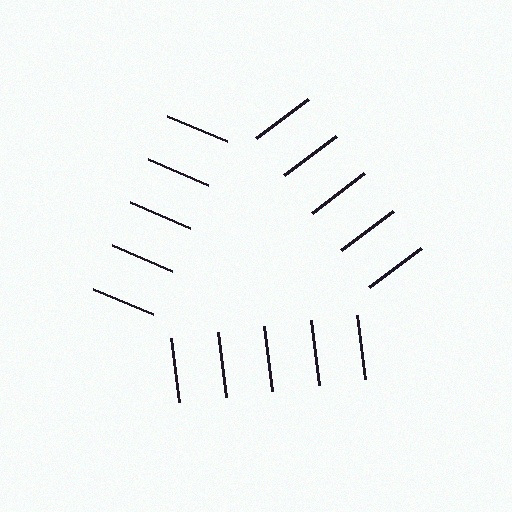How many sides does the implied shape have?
3 sides — the line-ends trace a triangle.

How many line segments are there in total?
15 — 5 along each of the 3 edges.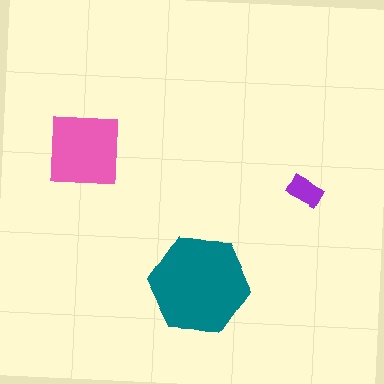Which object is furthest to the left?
The pink square is leftmost.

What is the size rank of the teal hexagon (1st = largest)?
1st.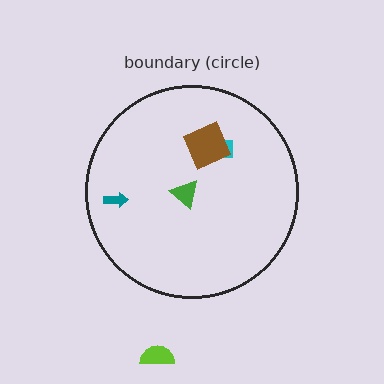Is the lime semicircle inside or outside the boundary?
Outside.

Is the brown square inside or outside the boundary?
Inside.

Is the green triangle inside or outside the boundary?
Inside.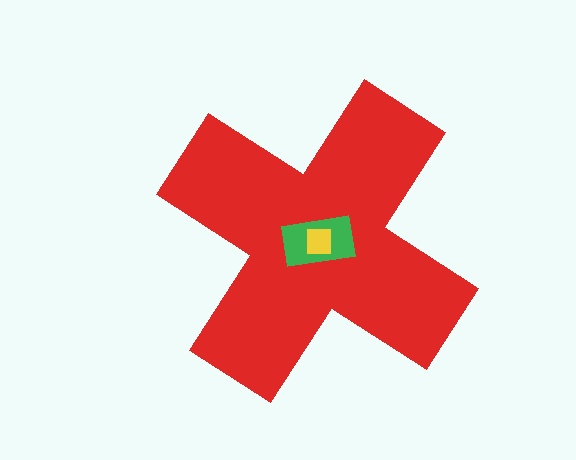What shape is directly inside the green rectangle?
The yellow square.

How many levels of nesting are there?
3.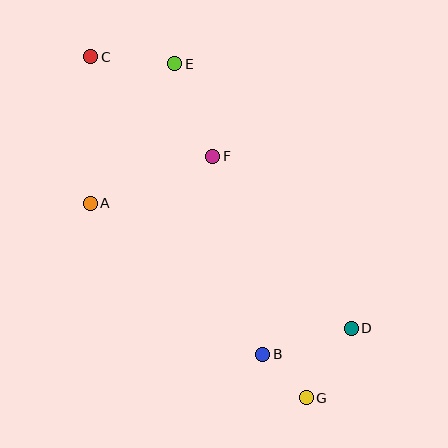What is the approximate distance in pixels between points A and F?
The distance between A and F is approximately 131 pixels.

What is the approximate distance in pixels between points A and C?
The distance between A and C is approximately 146 pixels.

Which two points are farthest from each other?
Points C and G are farthest from each other.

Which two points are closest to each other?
Points B and G are closest to each other.